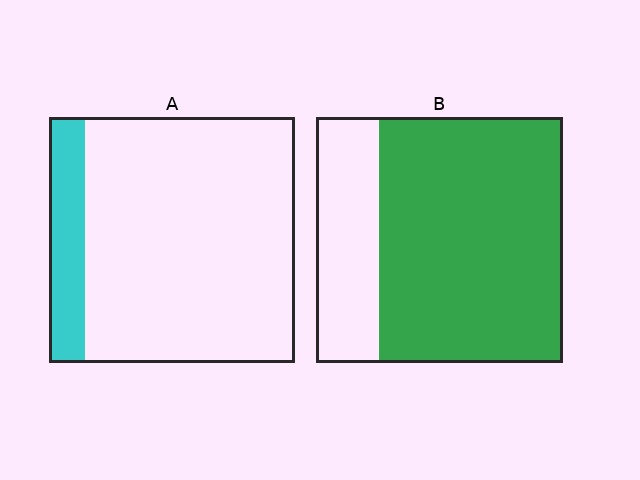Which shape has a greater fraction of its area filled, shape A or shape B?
Shape B.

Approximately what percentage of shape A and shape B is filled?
A is approximately 15% and B is approximately 75%.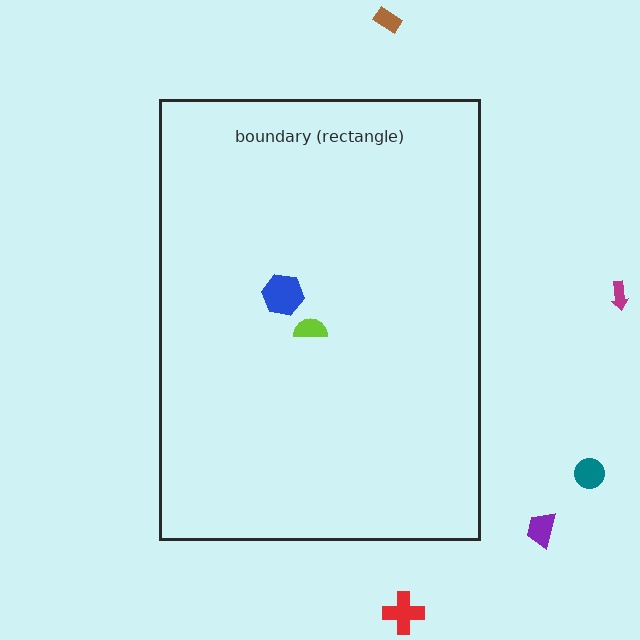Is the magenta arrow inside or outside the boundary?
Outside.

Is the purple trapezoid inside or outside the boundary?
Outside.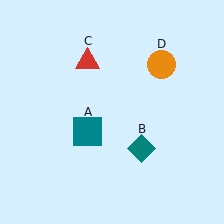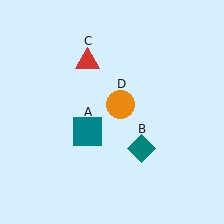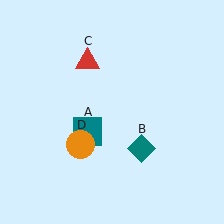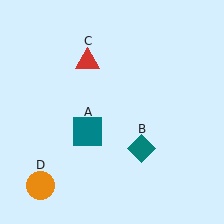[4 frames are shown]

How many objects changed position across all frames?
1 object changed position: orange circle (object D).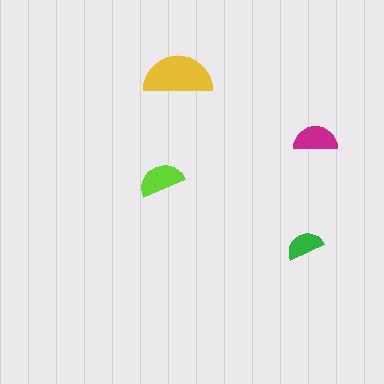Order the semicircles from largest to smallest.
the yellow one, the lime one, the magenta one, the green one.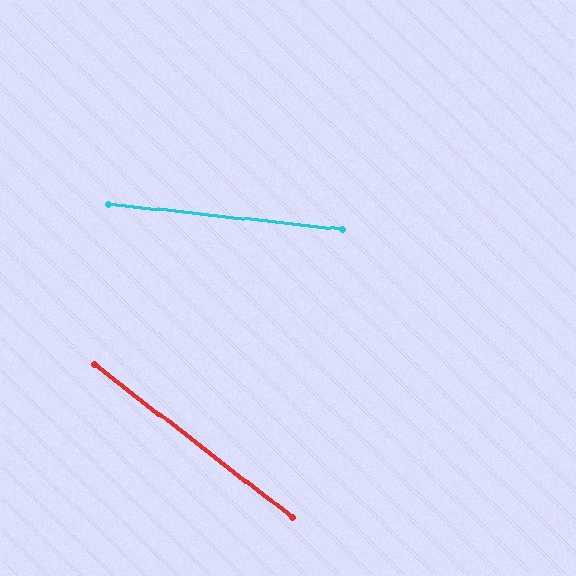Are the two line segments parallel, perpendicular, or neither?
Neither parallel nor perpendicular — they differ by about 31°.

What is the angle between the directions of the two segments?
Approximately 31 degrees.